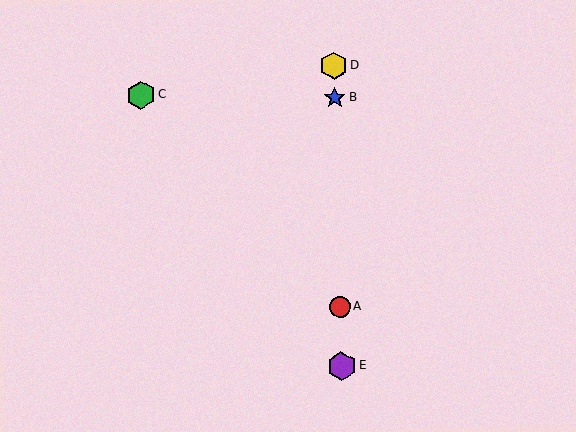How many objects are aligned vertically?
4 objects (A, B, D, E) are aligned vertically.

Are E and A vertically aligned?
Yes, both are at x≈341.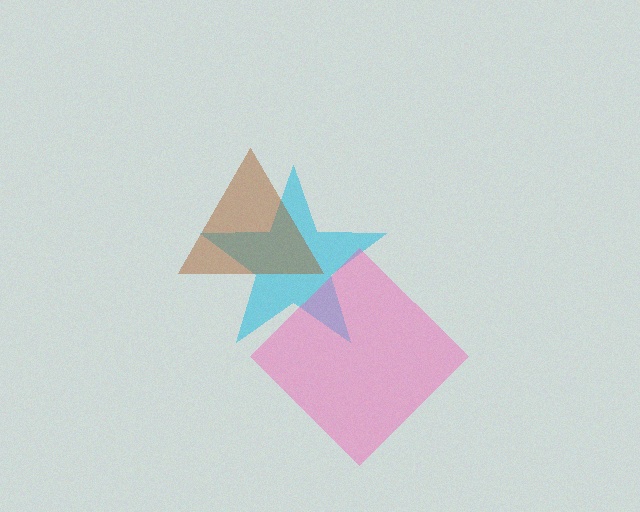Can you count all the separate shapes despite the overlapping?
Yes, there are 3 separate shapes.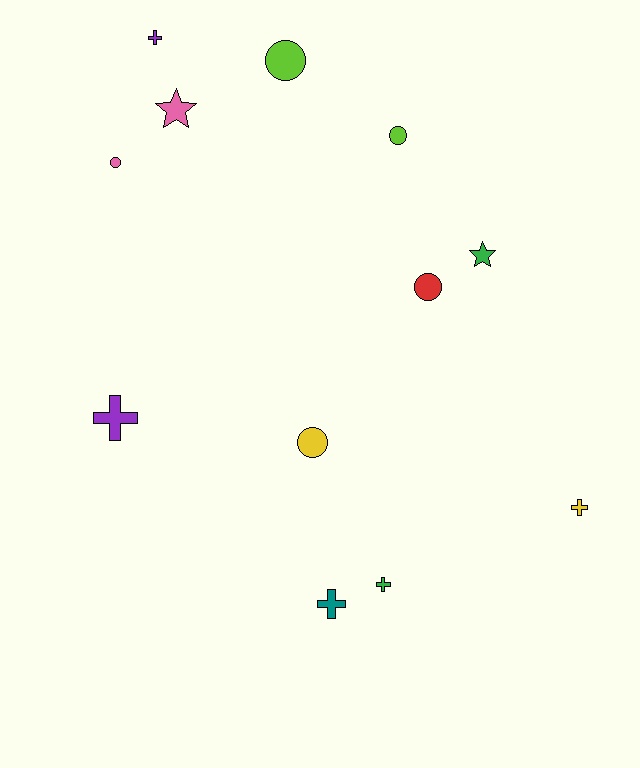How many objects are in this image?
There are 12 objects.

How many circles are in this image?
There are 5 circles.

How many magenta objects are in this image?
There are no magenta objects.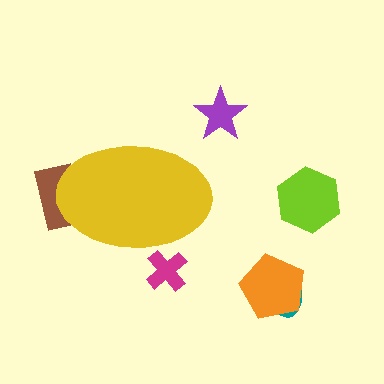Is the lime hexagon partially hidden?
No, the lime hexagon is fully visible.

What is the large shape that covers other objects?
A yellow ellipse.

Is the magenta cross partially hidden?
Yes, the magenta cross is partially hidden behind the yellow ellipse.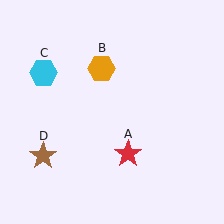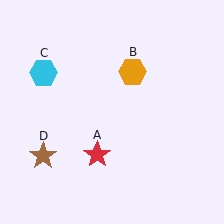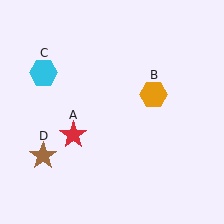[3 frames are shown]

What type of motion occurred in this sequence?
The red star (object A), orange hexagon (object B) rotated clockwise around the center of the scene.